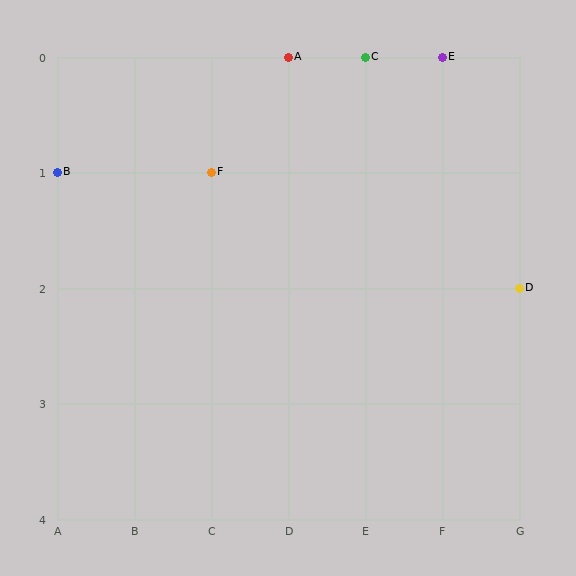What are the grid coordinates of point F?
Point F is at grid coordinates (C, 1).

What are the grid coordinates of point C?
Point C is at grid coordinates (E, 0).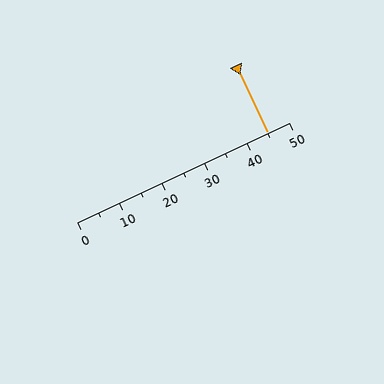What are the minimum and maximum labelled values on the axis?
The axis runs from 0 to 50.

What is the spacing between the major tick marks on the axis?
The major ticks are spaced 10 apart.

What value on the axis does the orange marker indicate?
The marker indicates approximately 45.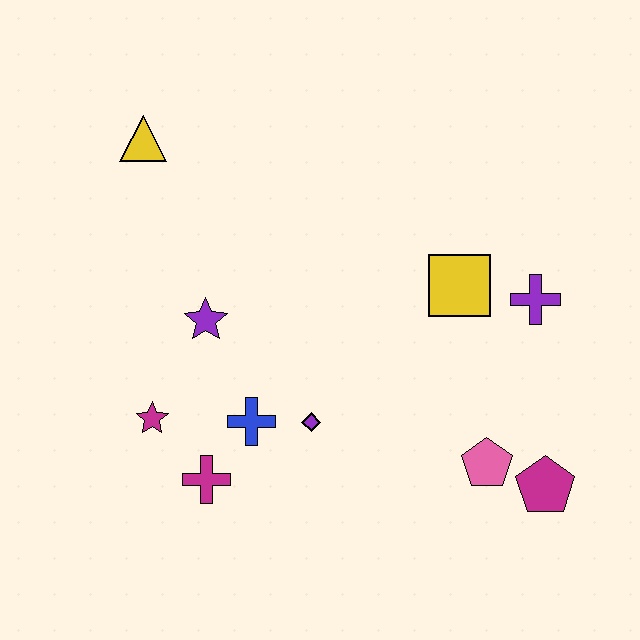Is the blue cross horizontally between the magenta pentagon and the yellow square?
No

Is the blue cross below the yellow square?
Yes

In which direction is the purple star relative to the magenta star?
The purple star is above the magenta star.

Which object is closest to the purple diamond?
The blue cross is closest to the purple diamond.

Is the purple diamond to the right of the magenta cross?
Yes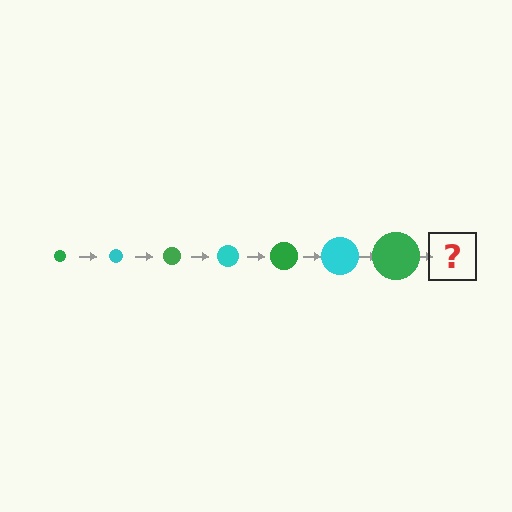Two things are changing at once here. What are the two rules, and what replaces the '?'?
The two rules are that the circle grows larger each step and the color cycles through green and cyan. The '?' should be a cyan circle, larger than the previous one.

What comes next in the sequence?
The next element should be a cyan circle, larger than the previous one.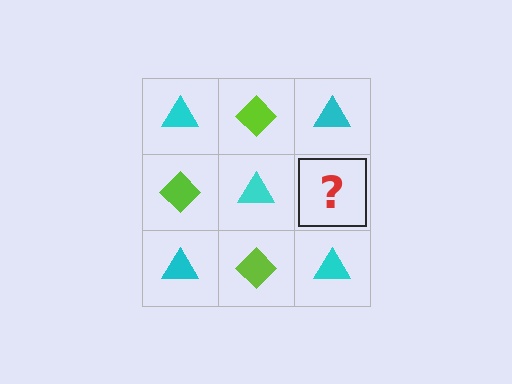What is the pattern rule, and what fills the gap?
The rule is that it alternates cyan triangle and lime diamond in a checkerboard pattern. The gap should be filled with a lime diamond.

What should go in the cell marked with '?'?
The missing cell should contain a lime diamond.